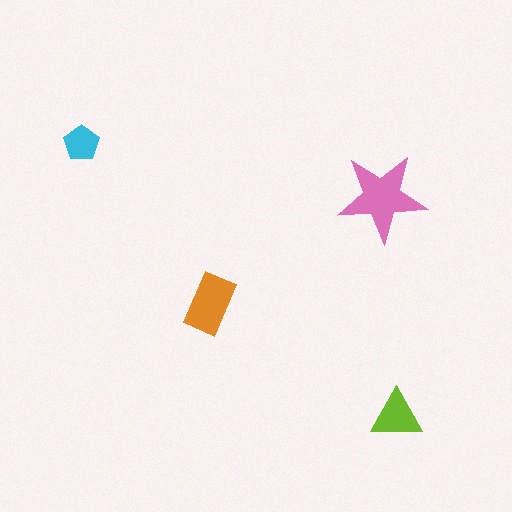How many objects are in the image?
There are 4 objects in the image.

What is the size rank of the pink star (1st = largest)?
1st.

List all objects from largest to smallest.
The pink star, the orange rectangle, the lime triangle, the cyan pentagon.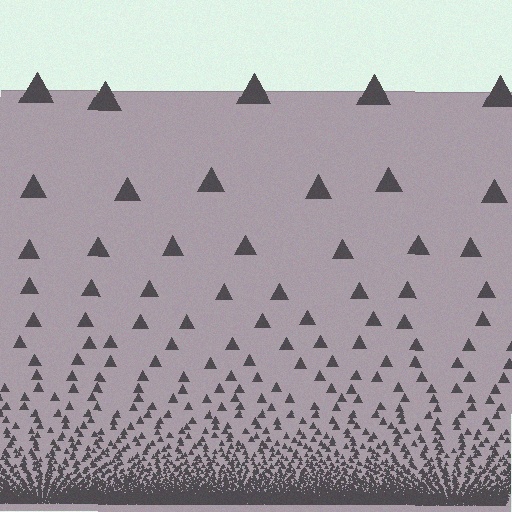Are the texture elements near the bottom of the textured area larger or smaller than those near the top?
Smaller. The gradient is inverted — elements near the bottom are smaller and denser.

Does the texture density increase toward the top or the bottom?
Density increases toward the bottom.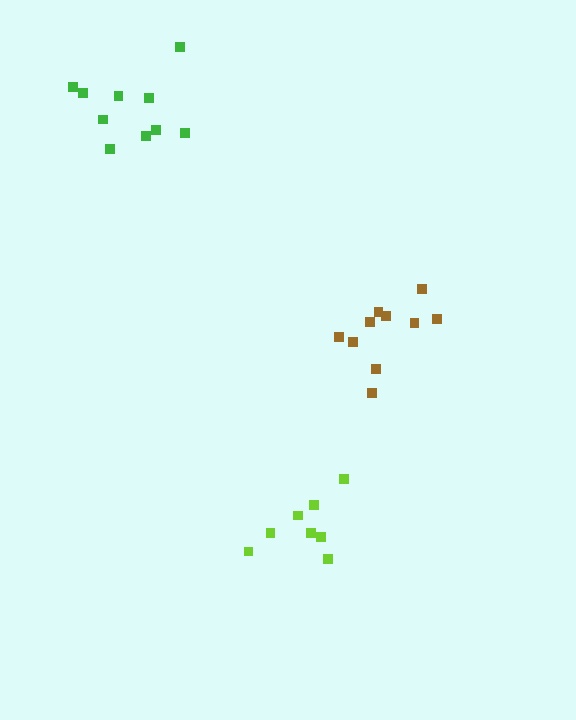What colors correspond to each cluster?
The clusters are colored: brown, lime, green.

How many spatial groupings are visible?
There are 3 spatial groupings.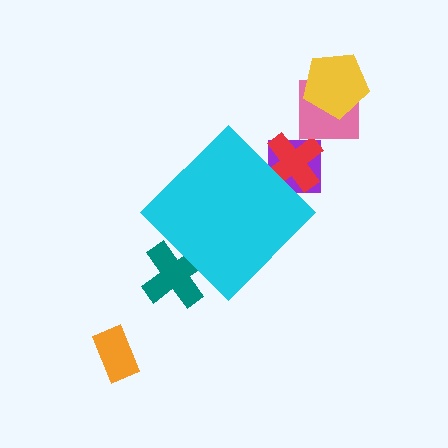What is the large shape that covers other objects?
A cyan diamond.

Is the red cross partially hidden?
Yes, the red cross is partially hidden behind the cyan diamond.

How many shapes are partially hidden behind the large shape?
3 shapes are partially hidden.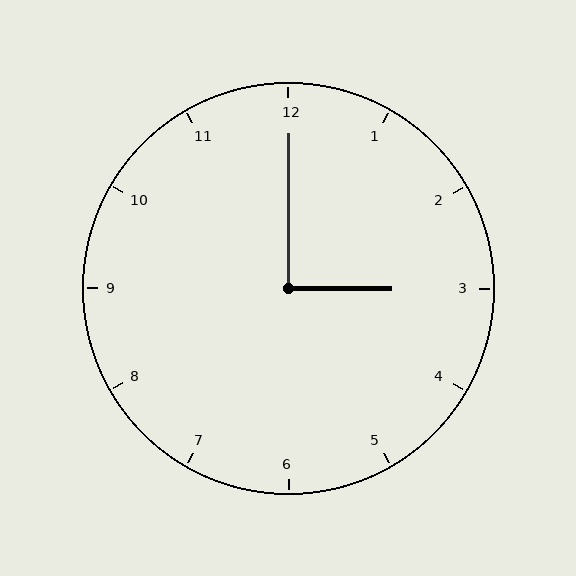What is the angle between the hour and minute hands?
Approximately 90 degrees.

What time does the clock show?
3:00.